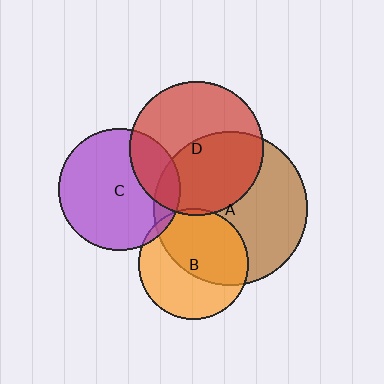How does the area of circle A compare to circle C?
Approximately 1.6 times.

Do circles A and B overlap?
Yes.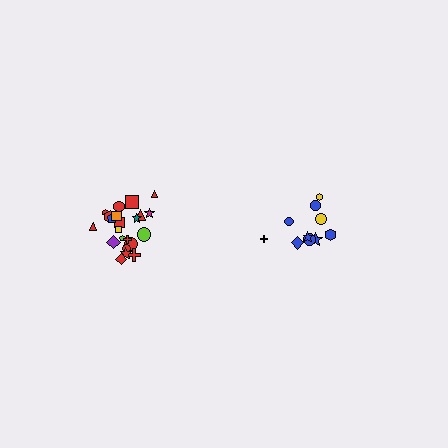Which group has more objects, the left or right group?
The left group.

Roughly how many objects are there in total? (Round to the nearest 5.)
Roughly 30 objects in total.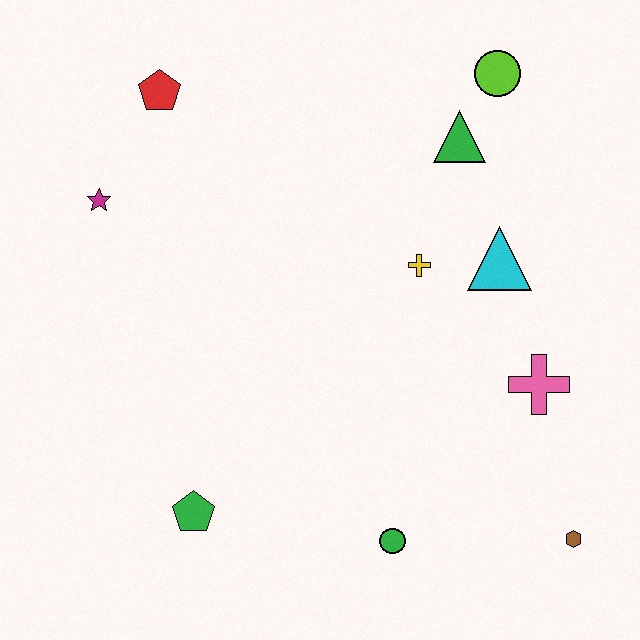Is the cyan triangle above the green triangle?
No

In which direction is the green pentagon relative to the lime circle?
The green pentagon is below the lime circle.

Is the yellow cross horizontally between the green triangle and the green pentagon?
Yes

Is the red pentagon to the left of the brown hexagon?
Yes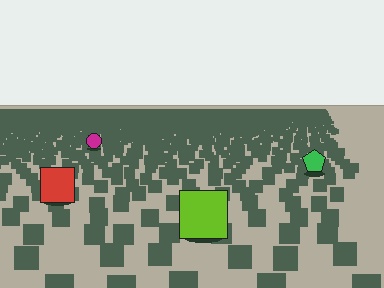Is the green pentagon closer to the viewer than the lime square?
No. The lime square is closer — you can tell from the texture gradient: the ground texture is coarser near it.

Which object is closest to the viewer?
The lime square is closest. The texture marks near it are larger and more spread out.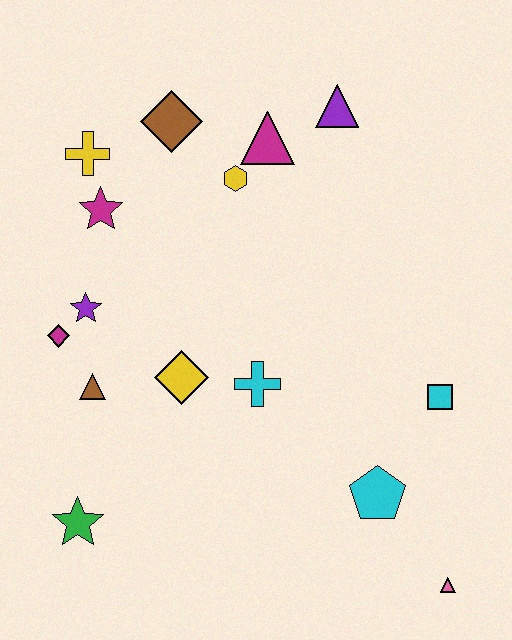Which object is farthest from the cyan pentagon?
The yellow cross is farthest from the cyan pentagon.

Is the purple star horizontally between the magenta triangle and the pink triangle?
No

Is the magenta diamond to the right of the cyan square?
No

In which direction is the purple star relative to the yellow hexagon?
The purple star is to the left of the yellow hexagon.